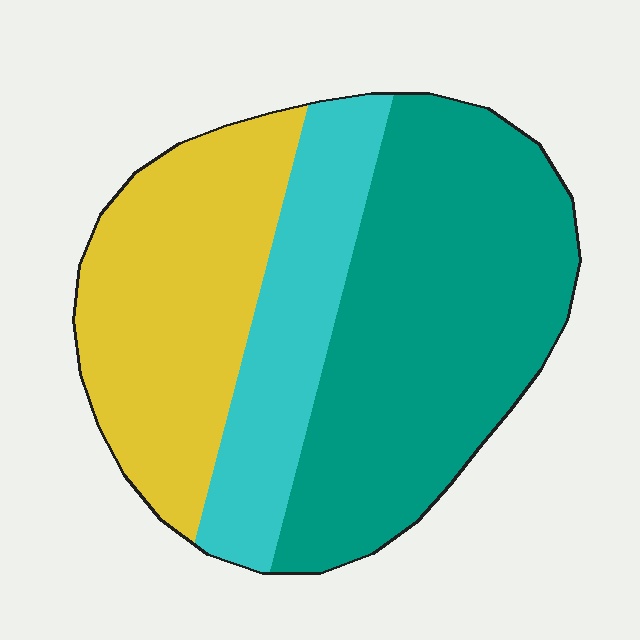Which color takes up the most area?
Teal, at roughly 45%.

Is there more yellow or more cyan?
Yellow.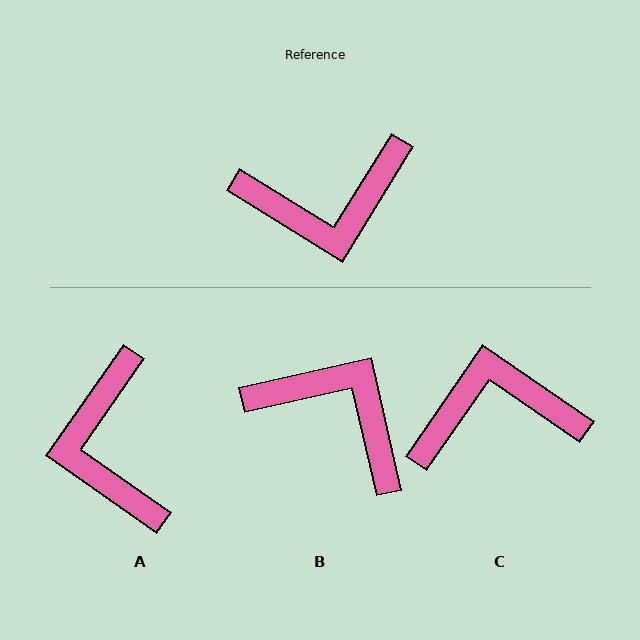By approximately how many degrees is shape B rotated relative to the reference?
Approximately 134 degrees counter-clockwise.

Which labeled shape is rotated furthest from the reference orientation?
C, about 177 degrees away.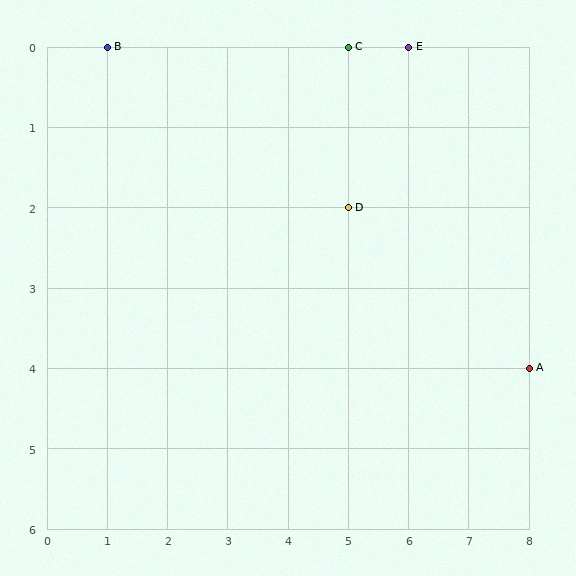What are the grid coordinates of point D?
Point D is at grid coordinates (5, 2).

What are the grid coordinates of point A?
Point A is at grid coordinates (8, 4).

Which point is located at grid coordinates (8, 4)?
Point A is at (8, 4).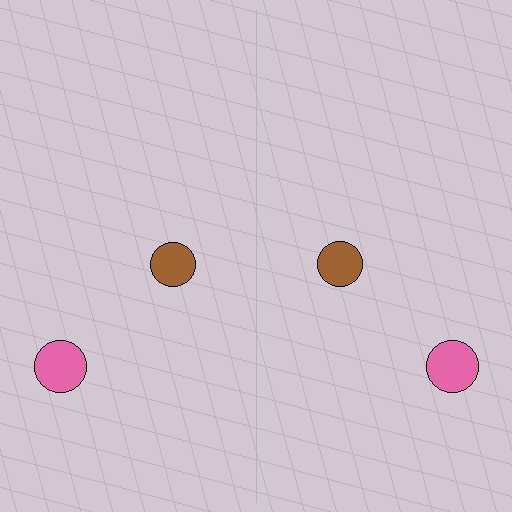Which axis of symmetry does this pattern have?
The pattern has a vertical axis of symmetry running through the center of the image.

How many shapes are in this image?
There are 4 shapes in this image.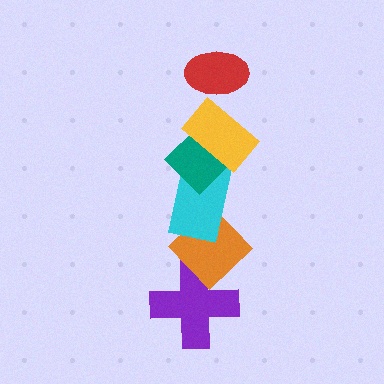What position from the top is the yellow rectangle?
The yellow rectangle is 2nd from the top.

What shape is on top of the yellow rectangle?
The red ellipse is on top of the yellow rectangle.